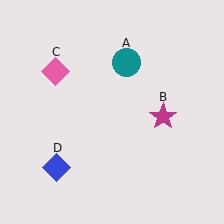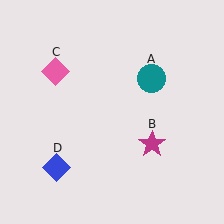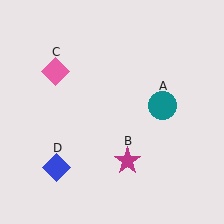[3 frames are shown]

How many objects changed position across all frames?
2 objects changed position: teal circle (object A), magenta star (object B).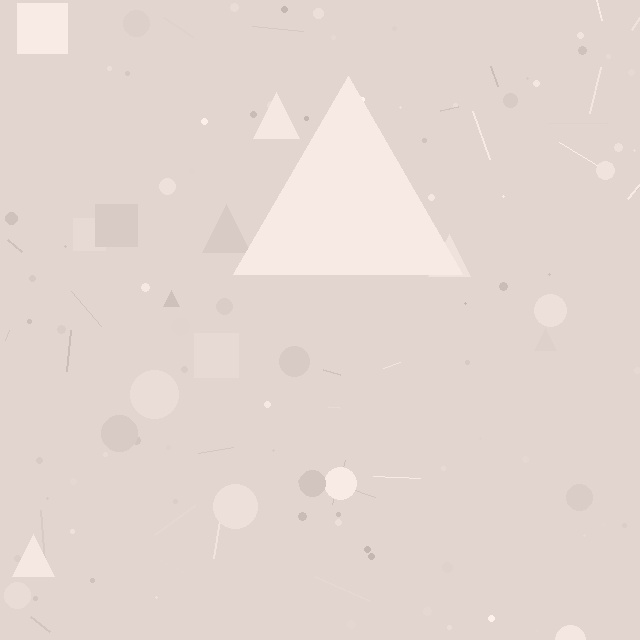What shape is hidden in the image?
A triangle is hidden in the image.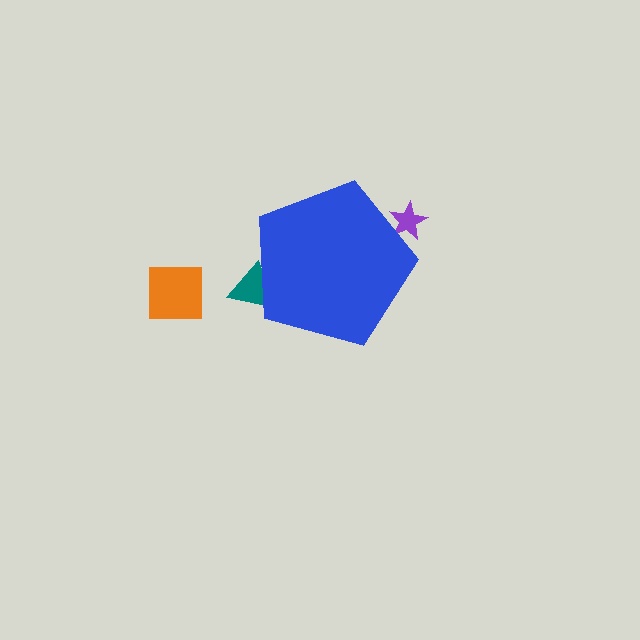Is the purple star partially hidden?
Yes, the purple star is partially hidden behind the blue pentagon.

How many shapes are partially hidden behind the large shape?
2 shapes are partially hidden.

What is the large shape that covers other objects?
A blue pentagon.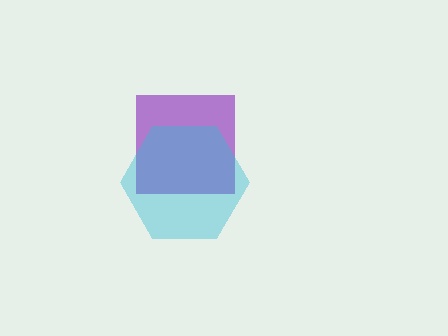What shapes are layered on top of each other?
The layered shapes are: a purple square, a cyan hexagon.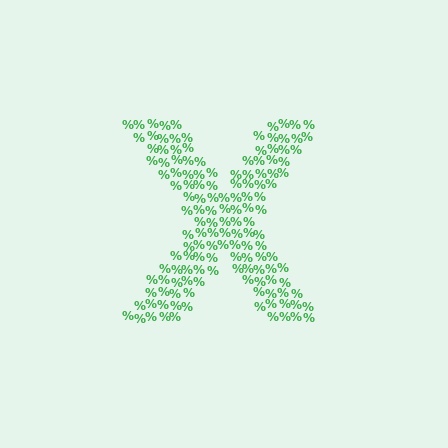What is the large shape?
The large shape is the letter X.